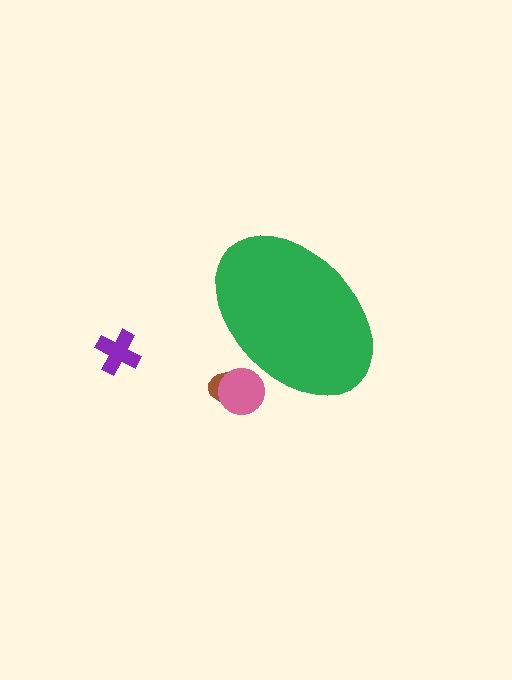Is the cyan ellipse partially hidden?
Yes, the cyan ellipse is partially hidden behind the green ellipse.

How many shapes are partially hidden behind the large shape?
3 shapes are partially hidden.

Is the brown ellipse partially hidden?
Yes, the brown ellipse is partially hidden behind the green ellipse.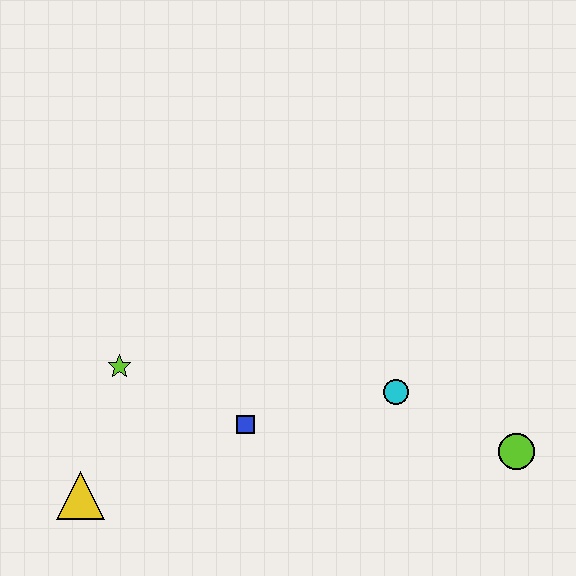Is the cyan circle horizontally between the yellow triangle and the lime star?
No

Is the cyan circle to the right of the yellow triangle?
Yes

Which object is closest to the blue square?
The lime star is closest to the blue square.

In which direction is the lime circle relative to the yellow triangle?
The lime circle is to the right of the yellow triangle.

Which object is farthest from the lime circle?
The yellow triangle is farthest from the lime circle.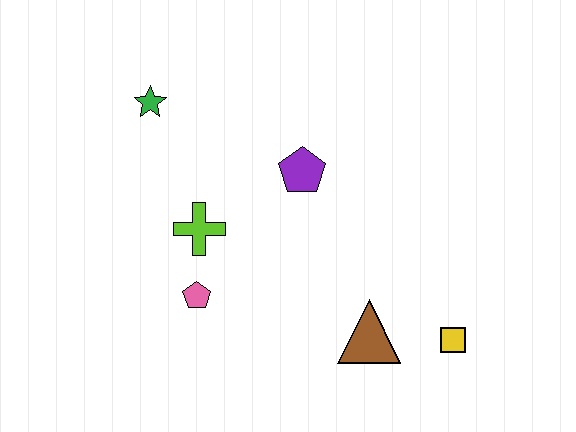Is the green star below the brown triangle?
No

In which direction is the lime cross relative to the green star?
The lime cross is below the green star.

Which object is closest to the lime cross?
The pink pentagon is closest to the lime cross.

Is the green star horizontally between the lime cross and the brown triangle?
No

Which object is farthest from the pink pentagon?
The yellow square is farthest from the pink pentagon.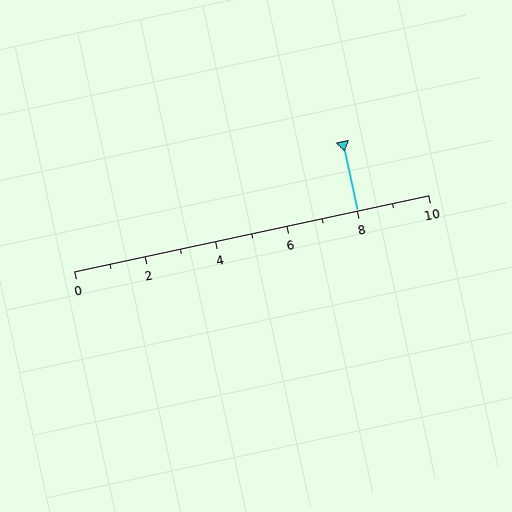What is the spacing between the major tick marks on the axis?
The major ticks are spaced 2 apart.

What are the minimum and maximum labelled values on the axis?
The axis runs from 0 to 10.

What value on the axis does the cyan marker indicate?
The marker indicates approximately 8.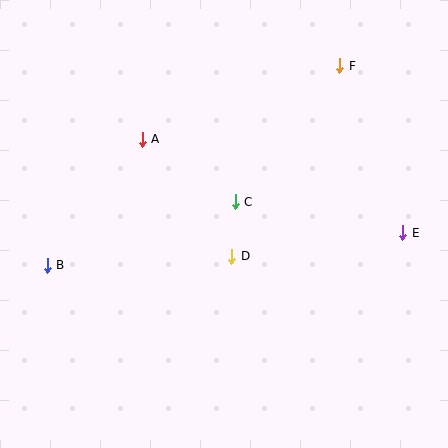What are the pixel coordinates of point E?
Point E is at (403, 233).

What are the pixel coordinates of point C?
Point C is at (235, 202).